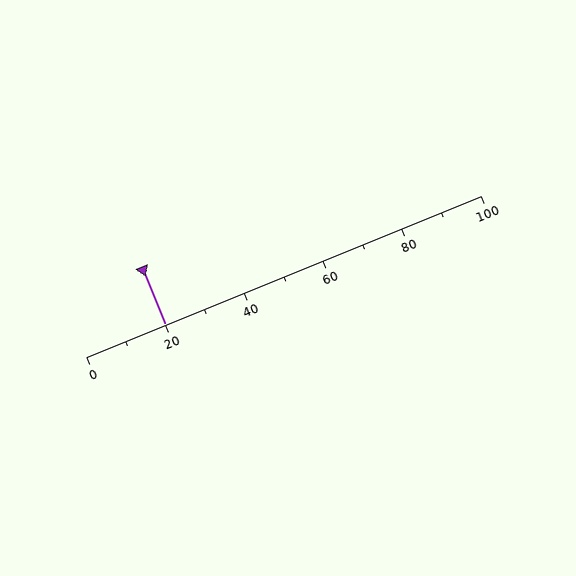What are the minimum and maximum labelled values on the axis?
The axis runs from 0 to 100.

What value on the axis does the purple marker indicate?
The marker indicates approximately 20.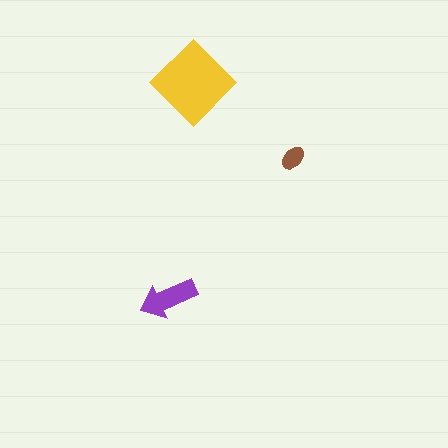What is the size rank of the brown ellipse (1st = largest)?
3rd.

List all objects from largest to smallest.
The yellow diamond, the purple arrow, the brown ellipse.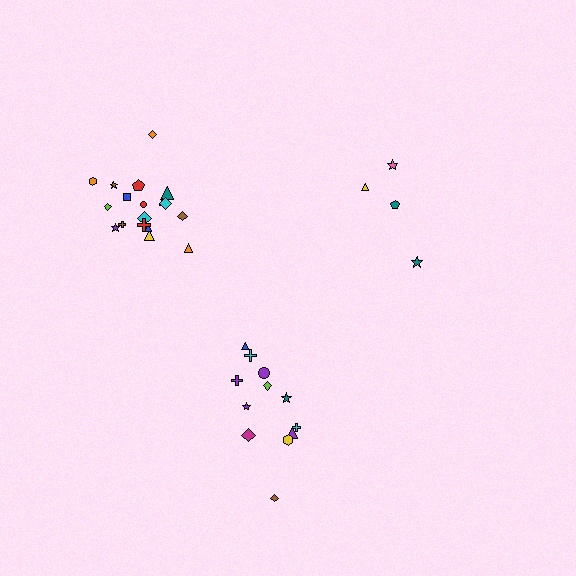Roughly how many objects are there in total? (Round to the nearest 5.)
Roughly 35 objects in total.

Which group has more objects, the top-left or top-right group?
The top-left group.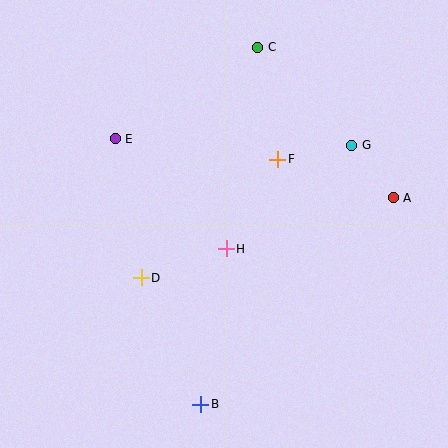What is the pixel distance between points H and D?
The distance between H and D is 89 pixels.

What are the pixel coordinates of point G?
Point G is at (352, 145).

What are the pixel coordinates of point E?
Point E is at (115, 139).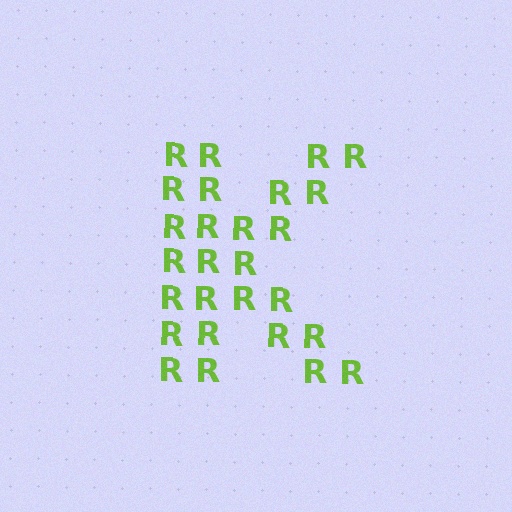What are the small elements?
The small elements are letter R's.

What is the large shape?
The large shape is the letter K.